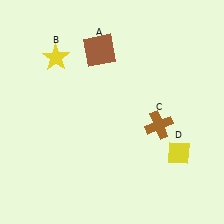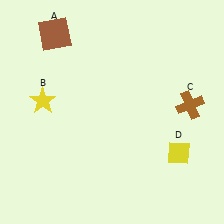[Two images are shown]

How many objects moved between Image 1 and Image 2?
3 objects moved between the two images.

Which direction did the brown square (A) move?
The brown square (A) moved left.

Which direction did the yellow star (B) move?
The yellow star (B) moved down.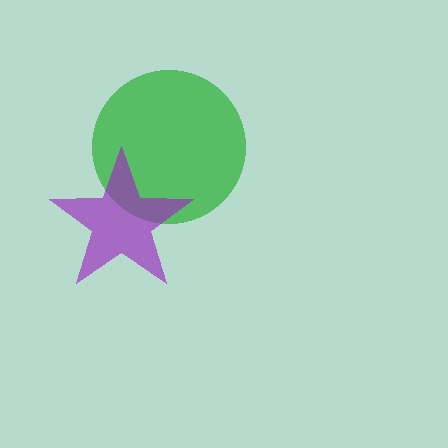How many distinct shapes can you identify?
There are 2 distinct shapes: a green circle, a purple star.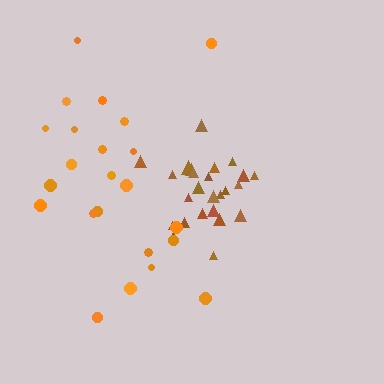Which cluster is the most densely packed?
Brown.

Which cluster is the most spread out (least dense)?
Orange.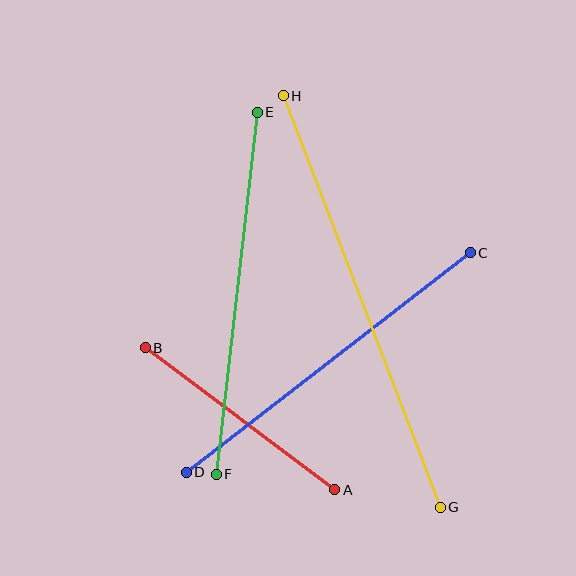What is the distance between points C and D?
The distance is approximately 359 pixels.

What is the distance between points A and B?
The distance is approximately 237 pixels.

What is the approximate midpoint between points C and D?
The midpoint is at approximately (328, 362) pixels.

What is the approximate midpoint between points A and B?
The midpoint is at approximately (240, 419) pixels.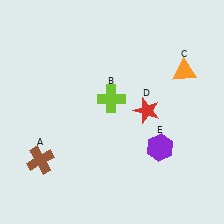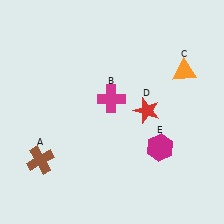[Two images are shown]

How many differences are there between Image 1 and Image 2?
There are 2 differences between the two images.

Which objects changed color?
B changed from lime to magenta. E changed from purple to magenta.